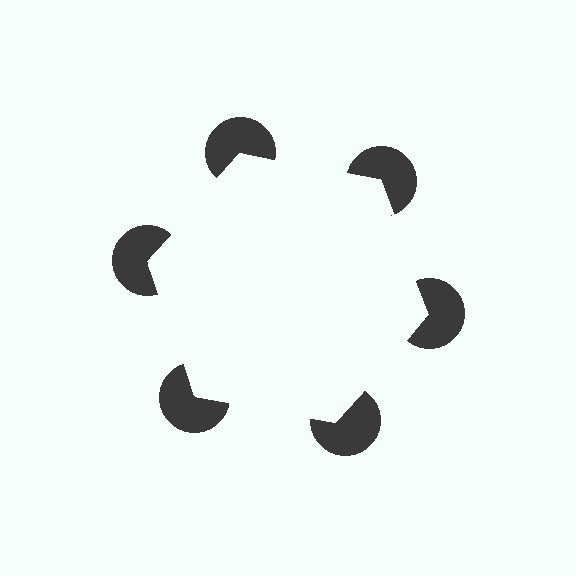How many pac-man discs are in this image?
There are 6 — one at each vertex of the illusory hexagon.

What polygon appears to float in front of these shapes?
An illusory hexagon — its edges are inferred from the aligned wedge cuts in the pac-man discs, not physically drawn.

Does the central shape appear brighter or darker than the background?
It typically appears slightly brighter than the background, even though no actual brightness change is drawn.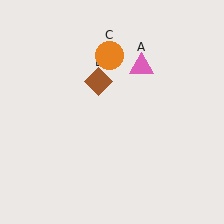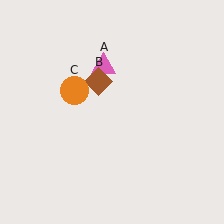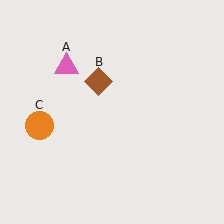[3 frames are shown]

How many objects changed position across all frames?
2 objects changed position: pink triangle (object A), orange circle (object C).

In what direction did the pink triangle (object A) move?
The pink triangle (object A) moved left.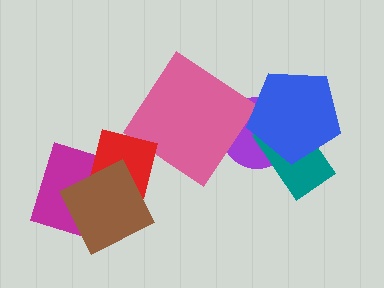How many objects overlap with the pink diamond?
1 object overlaps with the pink diamond.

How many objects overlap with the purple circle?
3 objects overlap with the purple circle.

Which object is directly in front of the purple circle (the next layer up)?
The pink diamond is directly in front of the purple circle.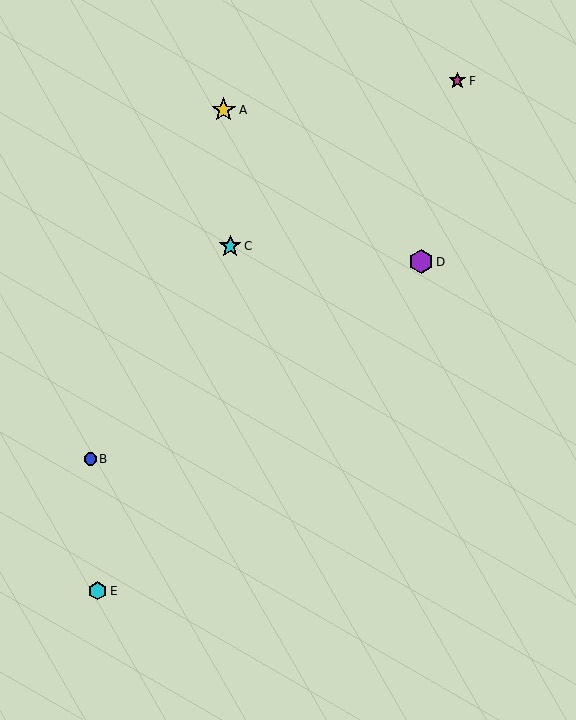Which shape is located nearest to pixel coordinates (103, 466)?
The blue circle (labeled B) at (90, 459) is nearest to that location.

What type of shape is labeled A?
Shape A is a yellow star.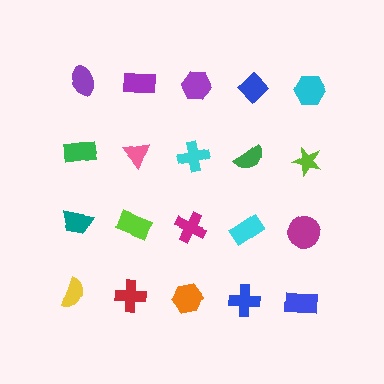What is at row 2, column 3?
A cyan cross.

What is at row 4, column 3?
An orange hexagon.